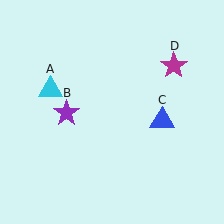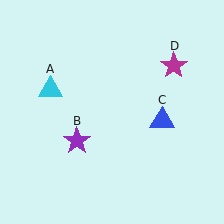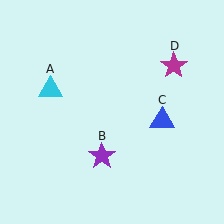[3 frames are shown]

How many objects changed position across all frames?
1 object changed position: purple star (object B).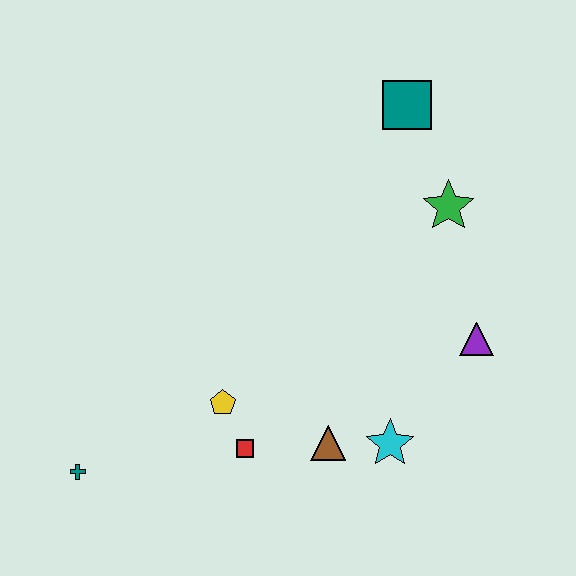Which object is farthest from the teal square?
The teal cross is farthest from the teal square.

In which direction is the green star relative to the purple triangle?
The green star is above the purple triangle.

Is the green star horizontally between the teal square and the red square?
No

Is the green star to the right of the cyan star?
Yes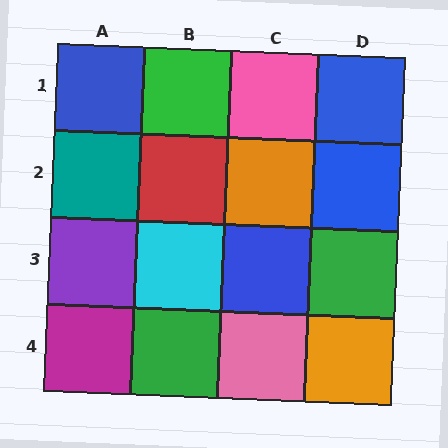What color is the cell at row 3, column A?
Purple.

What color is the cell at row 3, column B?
Cyan.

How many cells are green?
3 cells are green.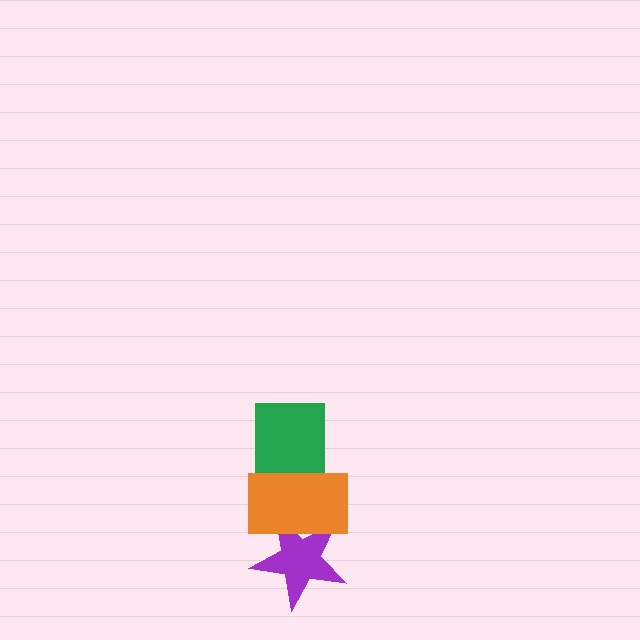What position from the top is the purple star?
The purple star is 3rd from the top.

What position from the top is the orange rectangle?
The orange rectangle is 2nd from the top.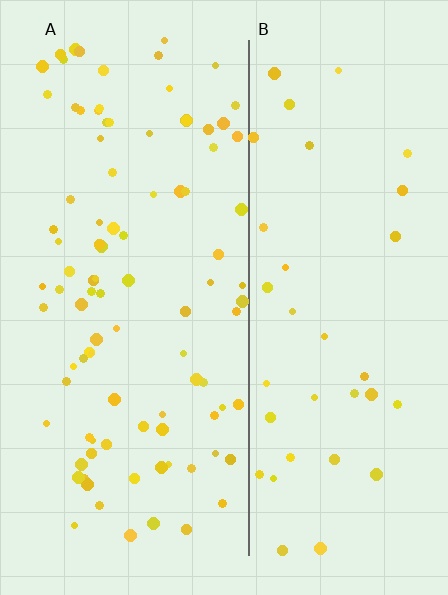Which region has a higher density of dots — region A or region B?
A (the left).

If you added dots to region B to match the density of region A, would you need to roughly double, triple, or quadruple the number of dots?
Approximately triple.